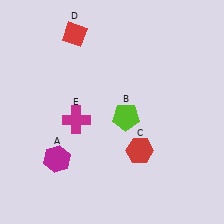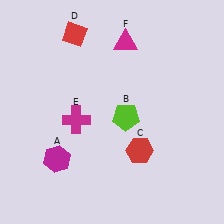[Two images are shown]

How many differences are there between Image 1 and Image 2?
There is 1 difference between the two images.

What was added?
A magenta triangle (F) was added in Image 2.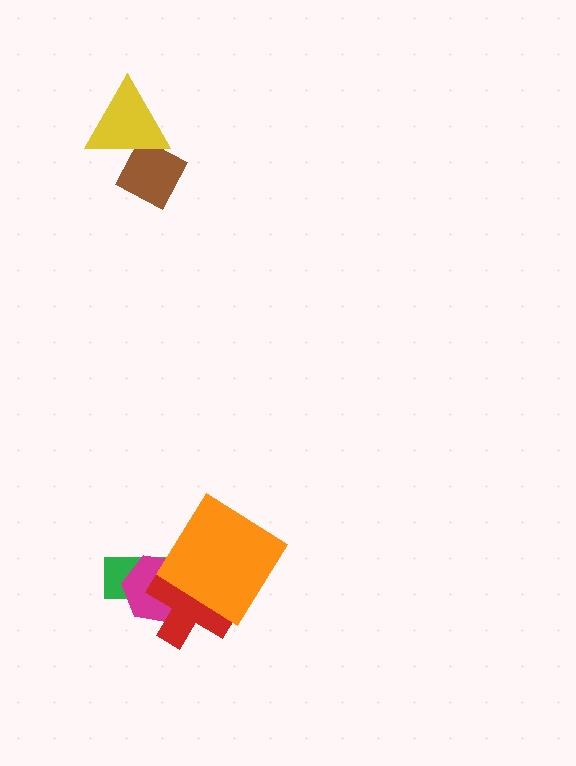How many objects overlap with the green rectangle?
2 objects overlap with the green rectangle.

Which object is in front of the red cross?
The orange diamond is in front of the red cross.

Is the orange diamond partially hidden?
No, no other shape covers it.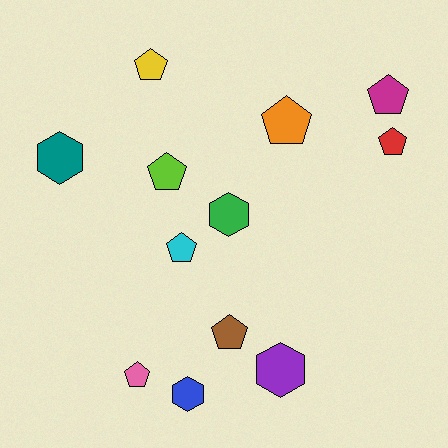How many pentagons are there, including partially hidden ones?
There are 8 pentagons.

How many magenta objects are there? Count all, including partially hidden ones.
There is 1 magenta object.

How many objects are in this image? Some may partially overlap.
There are 12 objects.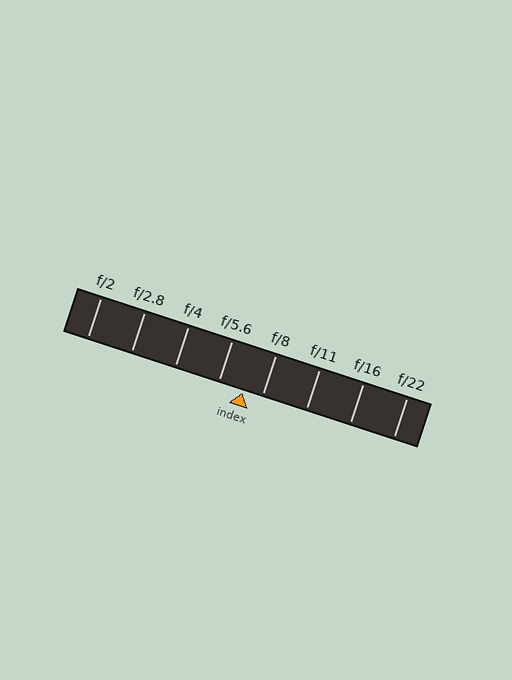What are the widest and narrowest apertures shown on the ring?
The widest aperture shown is f/2 and the narrowest is f/22.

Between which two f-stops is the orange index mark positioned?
The index mark is between f/5.6 and f/8.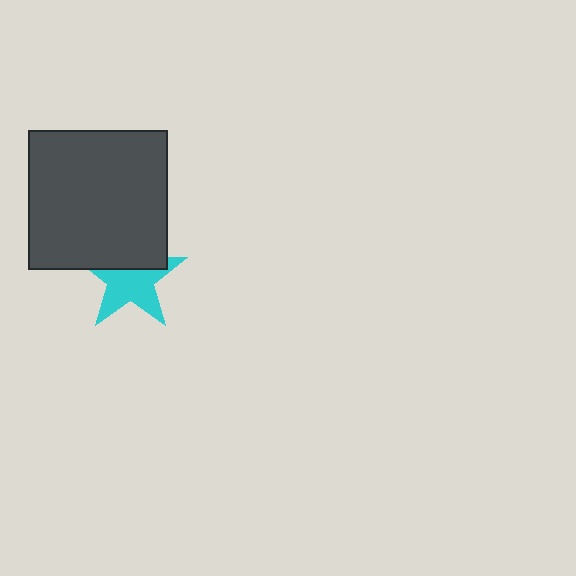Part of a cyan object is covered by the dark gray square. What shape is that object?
It is a star.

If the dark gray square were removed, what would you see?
You would see the complete cyan star.